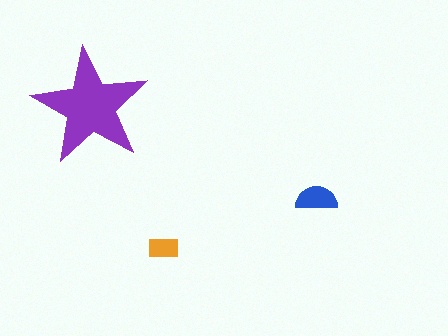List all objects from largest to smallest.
The purple star, the blue semicircle, the orange rectangle.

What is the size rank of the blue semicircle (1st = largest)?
2nd.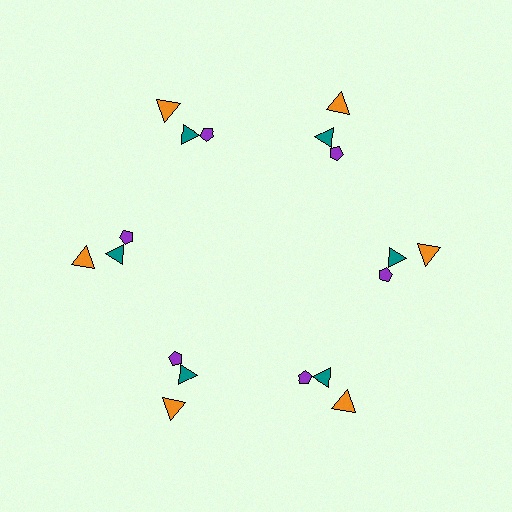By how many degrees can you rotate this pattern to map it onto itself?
The pattern maps onto itself every 60 degrees of rotation.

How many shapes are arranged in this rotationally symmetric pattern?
There are 18 shapes, arranged in 6 groups of 3.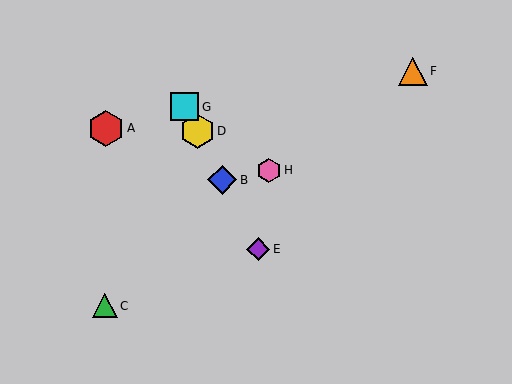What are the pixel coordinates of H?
Object H is at (269, 170).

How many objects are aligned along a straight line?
4 objects (B, D, E, G) are aligned along a straight line.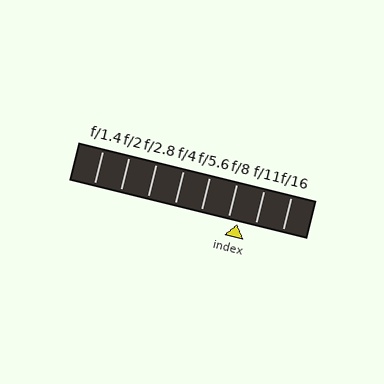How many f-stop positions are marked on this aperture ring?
There are 8 f-stop positions marked.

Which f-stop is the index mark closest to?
The index mark is closest to f/8.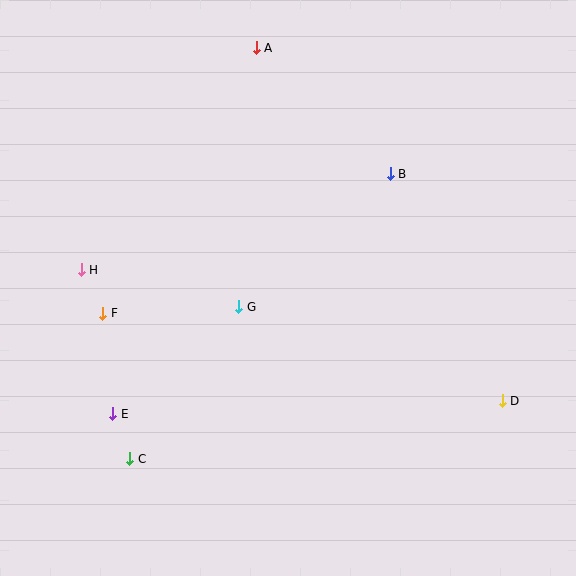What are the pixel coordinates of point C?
Point C is at (130, 459).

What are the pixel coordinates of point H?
Point H is at (81, 270).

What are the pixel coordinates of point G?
Point G is at (239, 307).